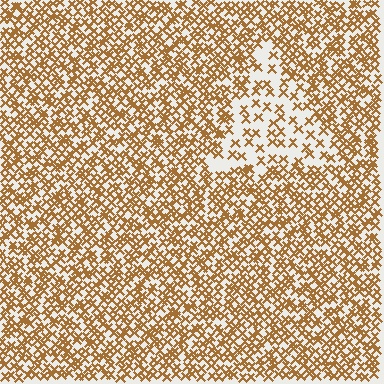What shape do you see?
I see a triangle.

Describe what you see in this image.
The image contains small brown elements arranged at two different densities. A triangle-shaped region is visible where the elements are less densely packed than the surrounding area.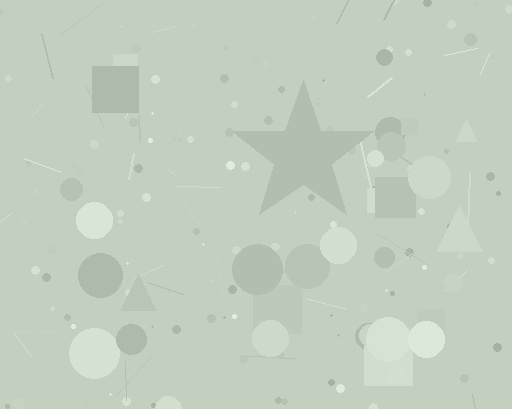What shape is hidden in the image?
A star is hidden in the image.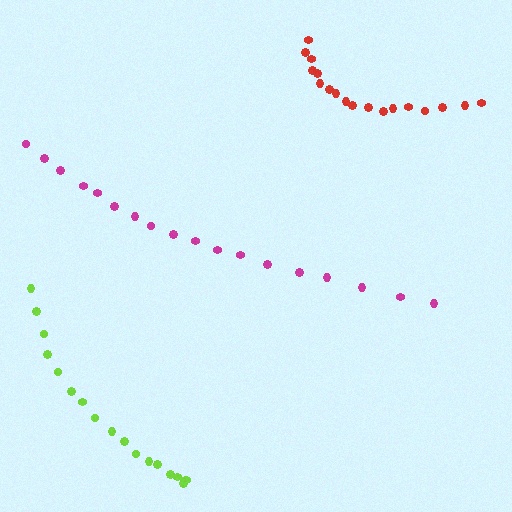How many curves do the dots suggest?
There are 3 distinct paths.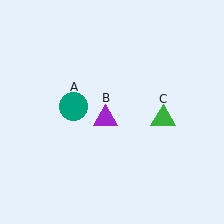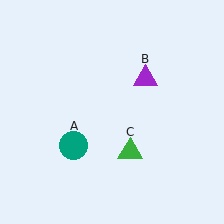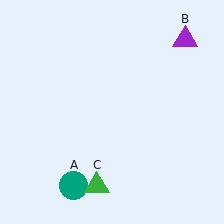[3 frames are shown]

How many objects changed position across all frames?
3 objects changed position: teal circle (object A), purple triangle (object B), green triangle (object C).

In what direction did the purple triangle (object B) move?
The purple triangle (object B) moved up and to the right.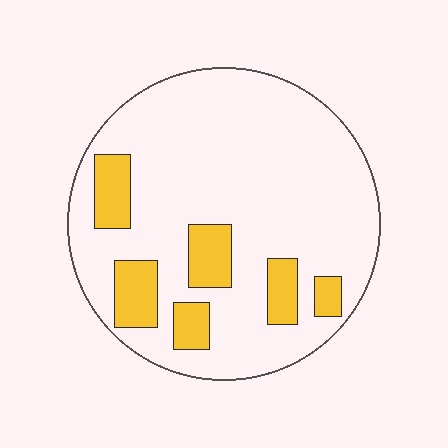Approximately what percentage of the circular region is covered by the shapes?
Approximately 20%.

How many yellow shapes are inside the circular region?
6.